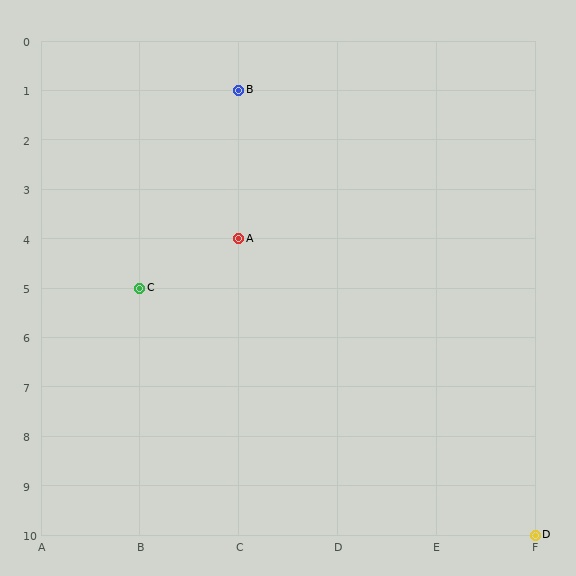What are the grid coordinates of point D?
Point D is at grid coordinates (F, 10).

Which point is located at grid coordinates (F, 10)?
Point D is at (F, 10).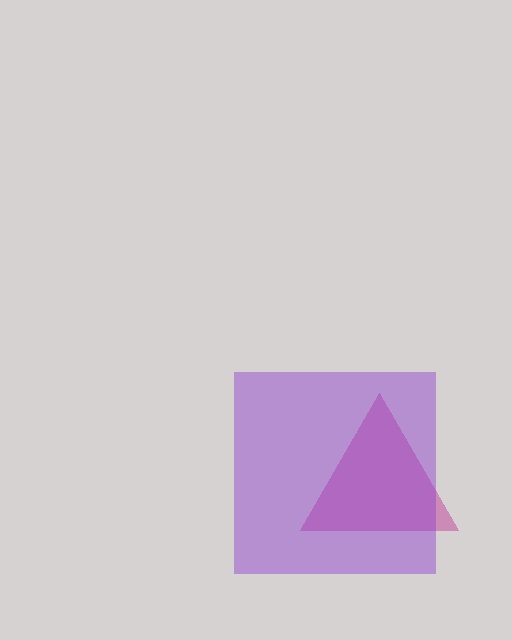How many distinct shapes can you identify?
There are 2 distinct shapes: a magenta triangle, a purple square.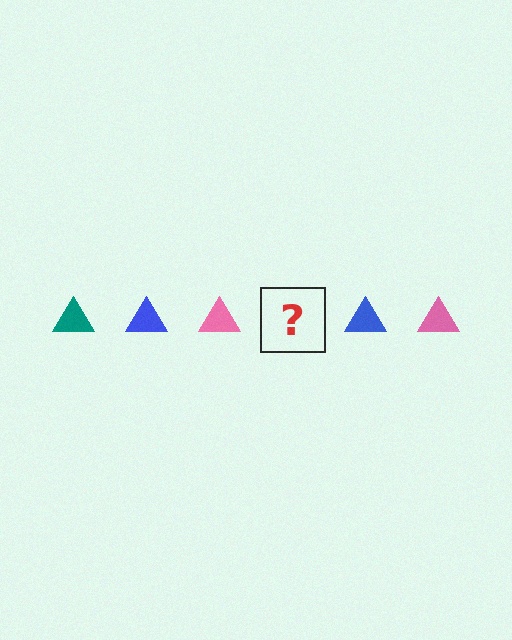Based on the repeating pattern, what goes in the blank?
The blank should be a teal triangle.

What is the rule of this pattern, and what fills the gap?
The rule is that the pattern cycles through teal, blue, pink triangles. The gap should be filled with a teal triangle.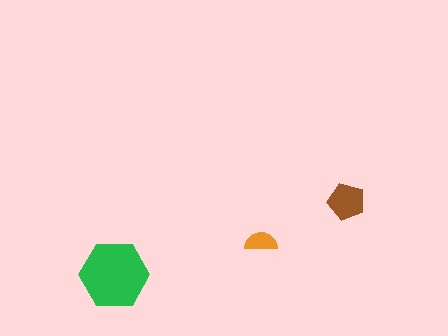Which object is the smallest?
The orange semicircle.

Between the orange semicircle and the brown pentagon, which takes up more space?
The brown pentagon.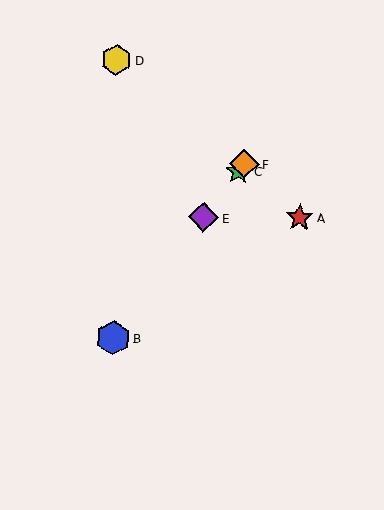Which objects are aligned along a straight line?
Objects B, C, E, F are aligned along a straight line.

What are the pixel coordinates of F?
Object F is at (244, 164).